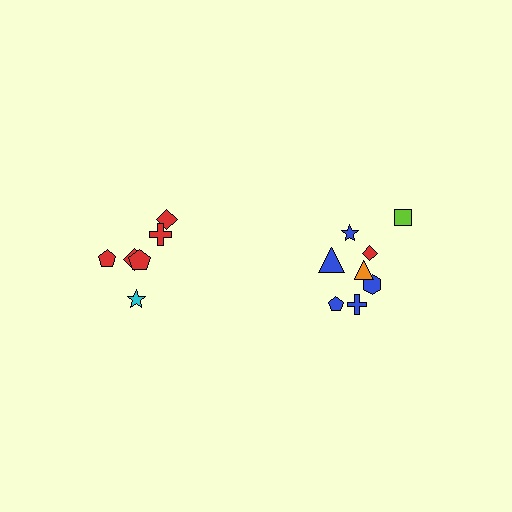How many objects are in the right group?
There are 8 objects.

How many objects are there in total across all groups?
There are 14 objects.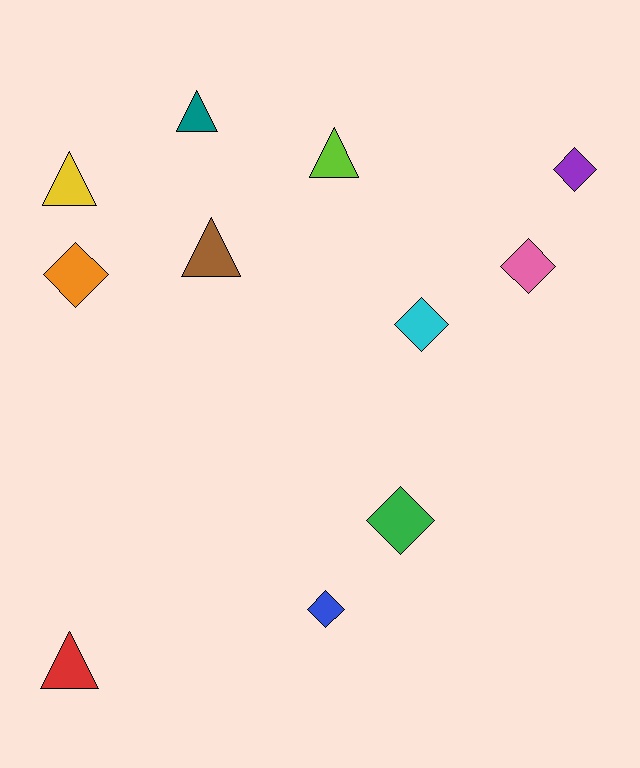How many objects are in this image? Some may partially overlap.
There are 11 objects.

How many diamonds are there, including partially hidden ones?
There are 6 diamonds.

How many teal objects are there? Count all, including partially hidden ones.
There is 1 teal object.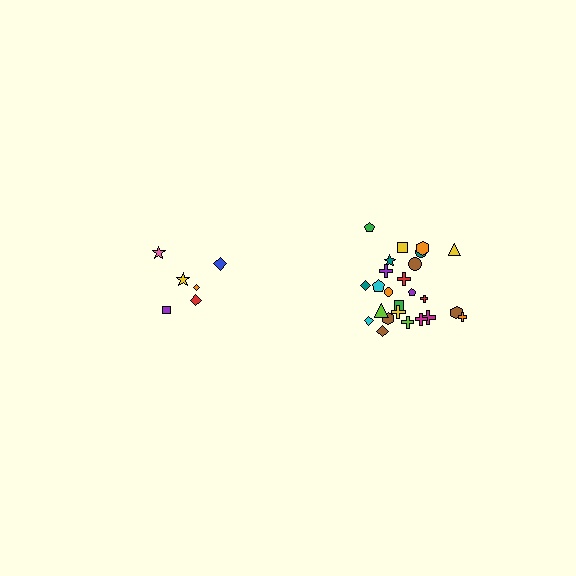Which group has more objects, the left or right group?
The right group.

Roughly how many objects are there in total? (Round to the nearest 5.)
Roughly 30 objects in total.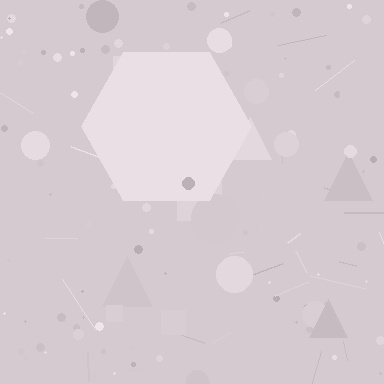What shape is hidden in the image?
A hexagon is hidden in the image.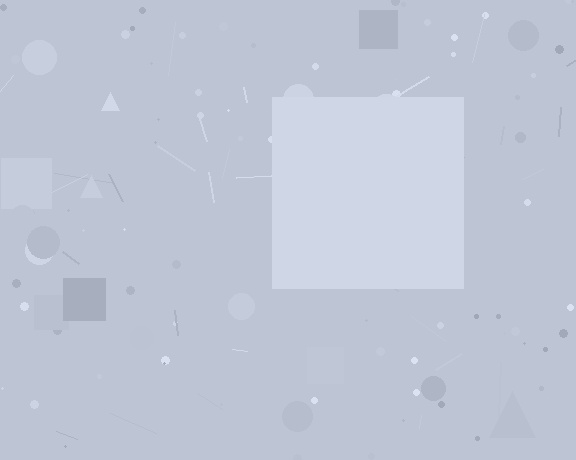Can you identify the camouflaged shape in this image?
The camouflaged shape is a square.